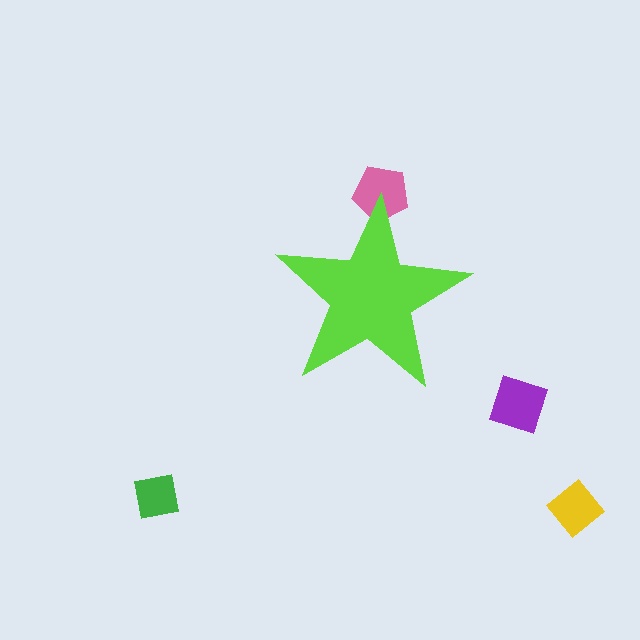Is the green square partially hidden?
No, the green square is fully visible.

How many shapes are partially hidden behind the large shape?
1 shape is partially hidden.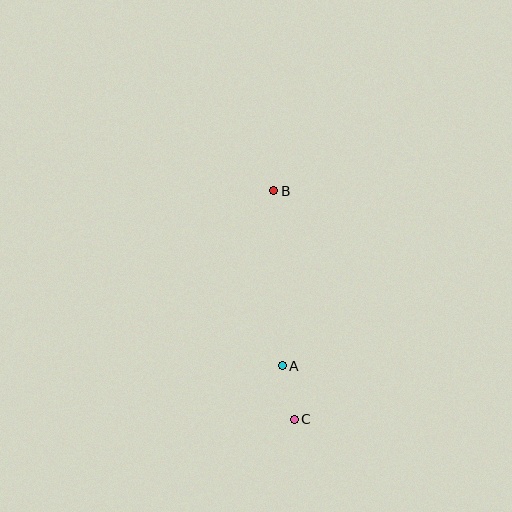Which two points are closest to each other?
Points A and C are closest to each other.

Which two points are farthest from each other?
Points B and C are farthest from each other.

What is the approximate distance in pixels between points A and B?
The distance between A and B is approximately 175 pixels.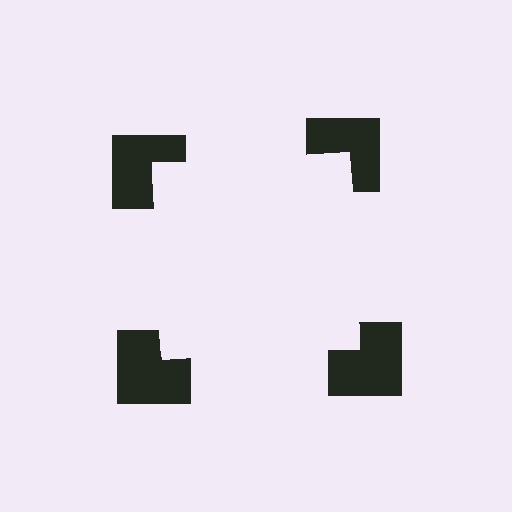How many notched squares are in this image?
There are 4 — one at each vertex of the illusory square.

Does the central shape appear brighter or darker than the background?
It typically appears slightly brighter than the background, even though no actual brightness change is drawn.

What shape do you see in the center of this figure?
An illusory square — its edges are inferred from the aligned wedge cuts in the notched squares, not physically drawn.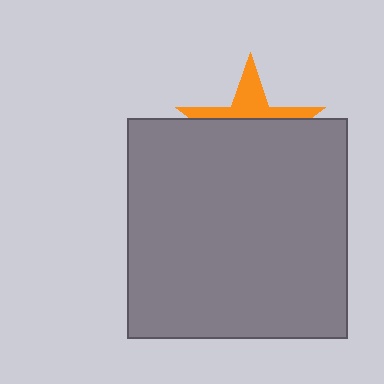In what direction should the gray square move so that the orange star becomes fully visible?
The gray square should move down. That is the shortest direction to clear the overlap and leave the orange star fully visible.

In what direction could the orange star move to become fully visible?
The orange star could move up. That would shift it out from behind the gray square entirely.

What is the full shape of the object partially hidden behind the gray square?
The partially hidden object is an orange star.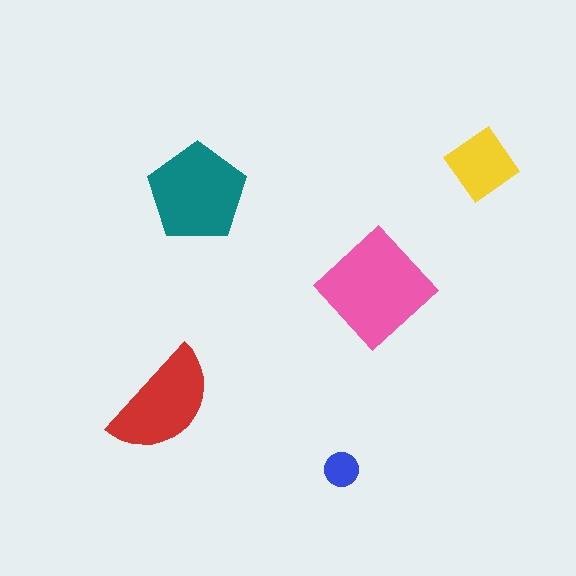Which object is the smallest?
The blue circle.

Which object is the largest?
The pink diamond.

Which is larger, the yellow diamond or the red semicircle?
The red semicircle.